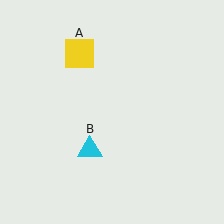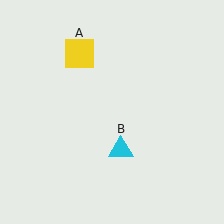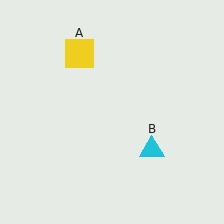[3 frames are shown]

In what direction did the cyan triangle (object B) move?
The cyan triangle (object B) moved right.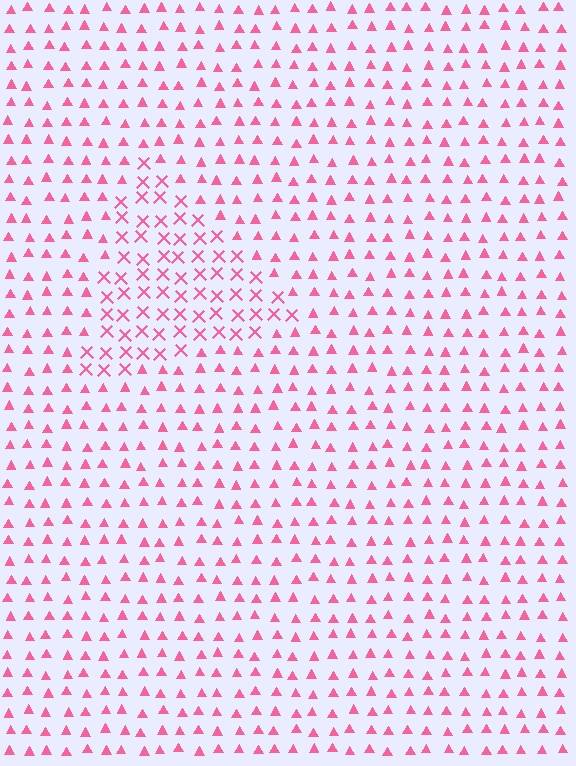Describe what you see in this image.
The image is filled with small pink elements arranged in a uniform grid. A triangle-shaped region contains X marks, while the surrounding area contains triangles. The boundary is defined purely by the change in element shape.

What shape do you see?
I see a triangle.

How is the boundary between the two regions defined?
The boundary is defined by a change in element shape: X marks inside vs. triangles outside. All elements share the same color and spacing.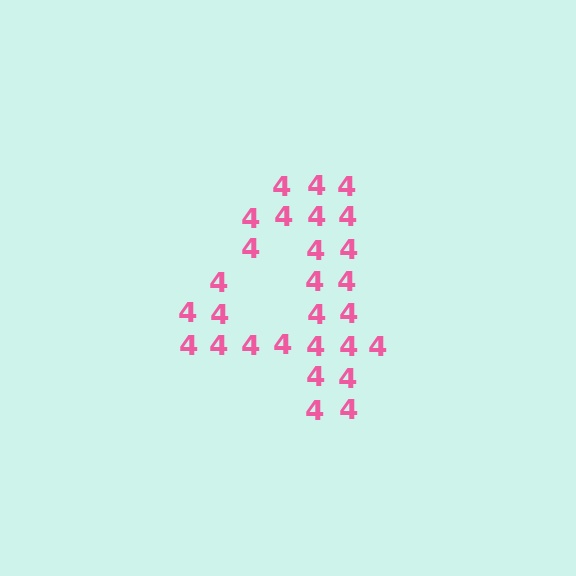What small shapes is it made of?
It is made of small digit 4's.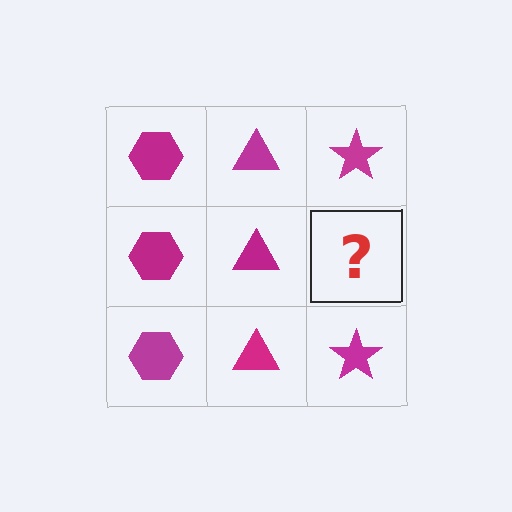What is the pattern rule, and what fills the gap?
The rule is that each column has a consistent shape. The gap should be filled with a magenta star.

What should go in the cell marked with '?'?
The missing cell should contain a magenta star.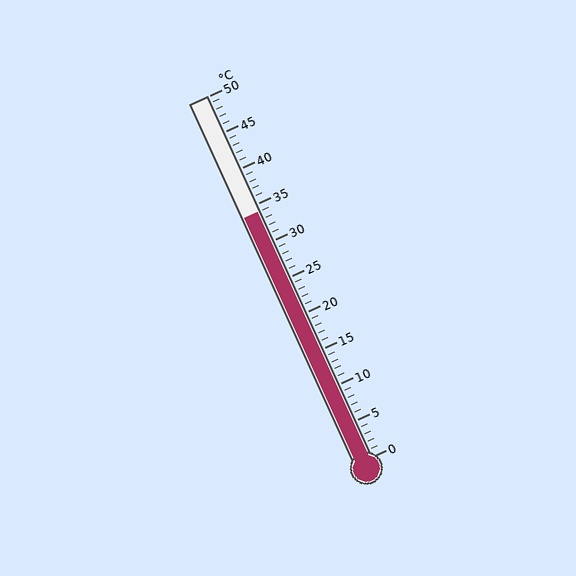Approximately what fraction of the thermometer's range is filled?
The thermometer is filled to approximately 70% of its range.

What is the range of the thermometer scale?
The thermometer scale ranges from 0°C to 50°C.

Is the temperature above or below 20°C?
The temperature is above 20°C.